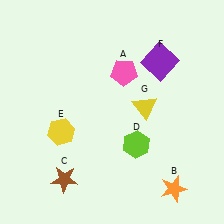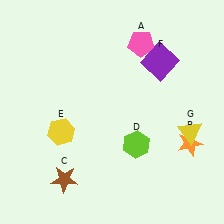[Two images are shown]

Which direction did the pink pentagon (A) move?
The pink pentagon (A) moved up.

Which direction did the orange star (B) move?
The orange star (B) moved up.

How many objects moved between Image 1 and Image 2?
3 objects moved between the two images.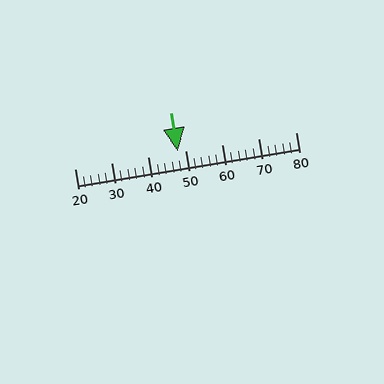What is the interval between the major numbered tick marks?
The major tick marks are spaced 10 units apart.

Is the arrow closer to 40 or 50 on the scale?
The arrow is closer to 50.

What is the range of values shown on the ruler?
The ruler shows values from 20 to 80.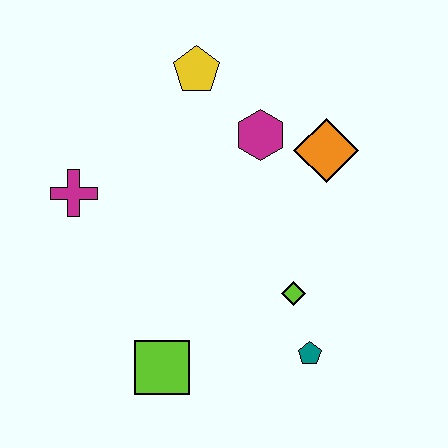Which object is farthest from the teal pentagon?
The yellow pentagon is farthest from the teal pentagon.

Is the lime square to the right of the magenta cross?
Yes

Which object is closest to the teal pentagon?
The lime diamond is closest to the teal pentagon.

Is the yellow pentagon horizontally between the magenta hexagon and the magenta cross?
Yes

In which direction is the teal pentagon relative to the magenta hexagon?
The teal pentagon is below the magenta hexagon.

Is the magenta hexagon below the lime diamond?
No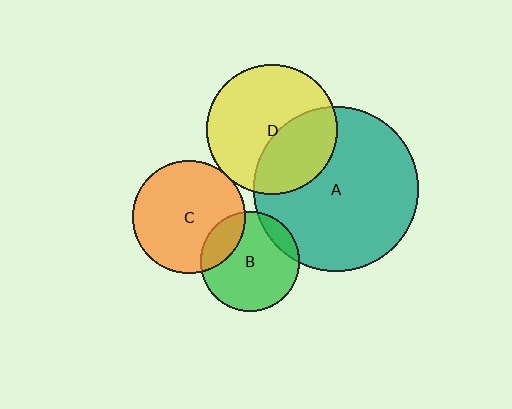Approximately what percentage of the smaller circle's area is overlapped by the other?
Approximately 10%.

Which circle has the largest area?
Circle A (teal).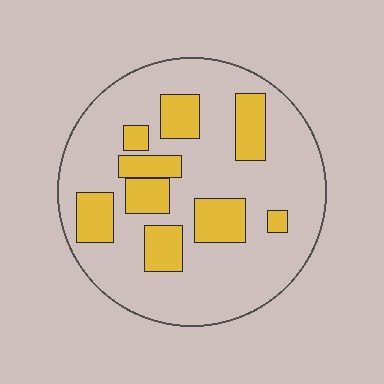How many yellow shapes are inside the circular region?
9.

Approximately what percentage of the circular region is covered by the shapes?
Approximately 25%.